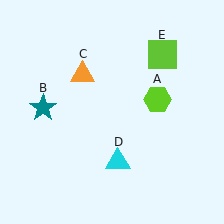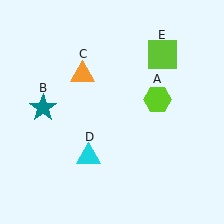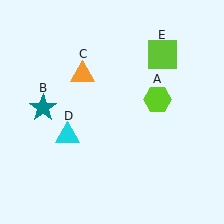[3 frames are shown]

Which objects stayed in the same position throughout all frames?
Lime hexagon (object A) and teal star (object B) and orange triangle (object C) and lime square (object E) remained stationary.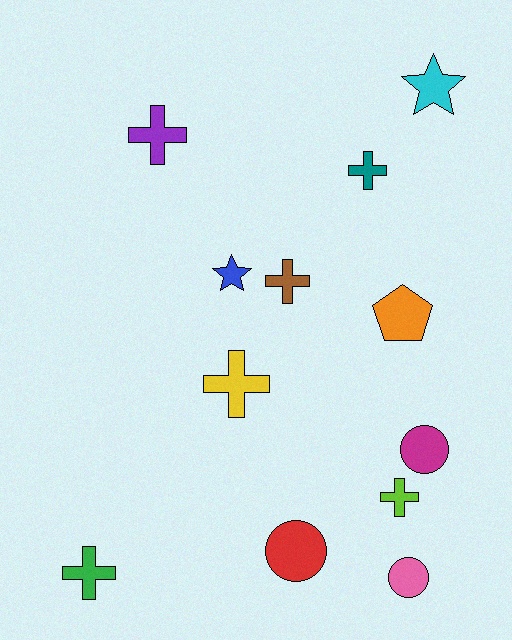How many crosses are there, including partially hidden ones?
There are 6 crosses.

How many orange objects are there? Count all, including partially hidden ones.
There is 1 orange object.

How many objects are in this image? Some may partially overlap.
There are 12 objects.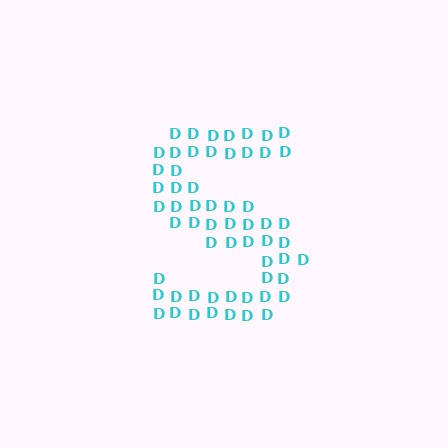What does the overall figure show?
The overall figure shows the letter S.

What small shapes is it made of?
It is made of small letter D's.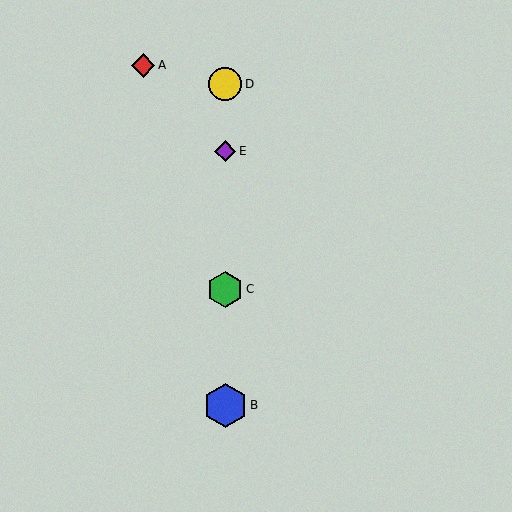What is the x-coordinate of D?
Object D is at x≈225.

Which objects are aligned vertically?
Objects B, C, D, E are aligned vertically.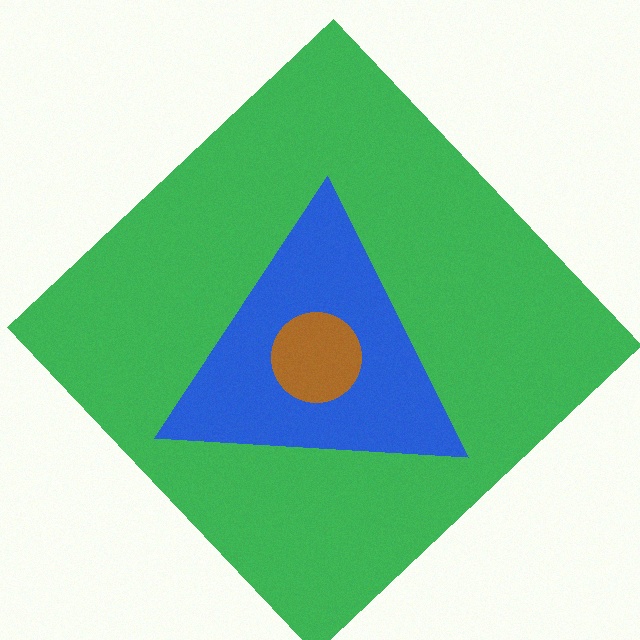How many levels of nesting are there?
3.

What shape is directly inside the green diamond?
The blue triangle.